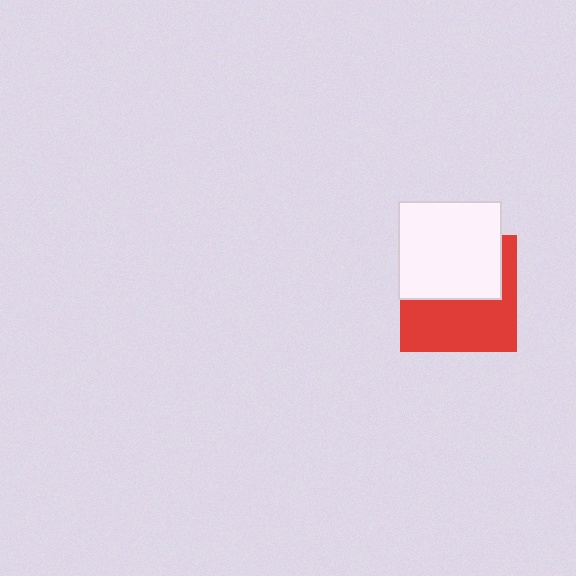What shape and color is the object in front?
The object in front is a white rectangle.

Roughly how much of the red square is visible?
About half of it is visible (roughly 52%).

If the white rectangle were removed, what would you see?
You would see the complete red square.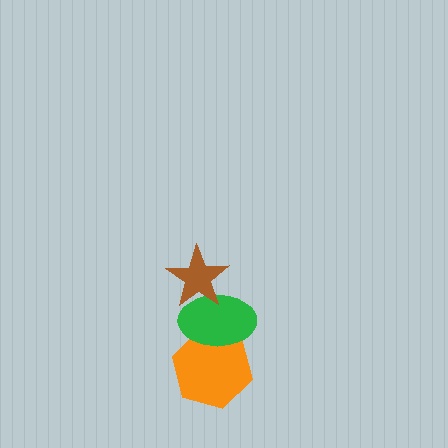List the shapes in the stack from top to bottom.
From top to bottom: the brown star, the green ellipse, the orange hexagon.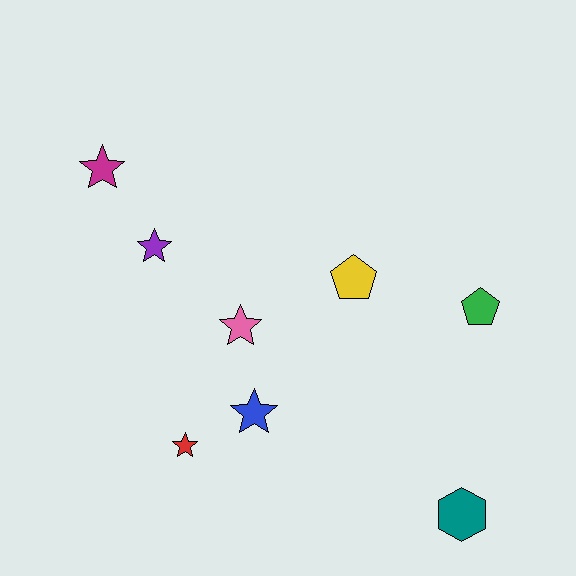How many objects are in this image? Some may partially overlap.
There are 8 objects.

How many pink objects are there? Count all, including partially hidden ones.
There is 1 pink object.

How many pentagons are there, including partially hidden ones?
There are 2 pentagons.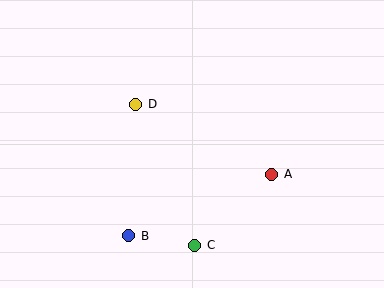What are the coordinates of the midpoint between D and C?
The midpoint between D and C is at (165, 175).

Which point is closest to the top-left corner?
Point D is closest to the top-left corner.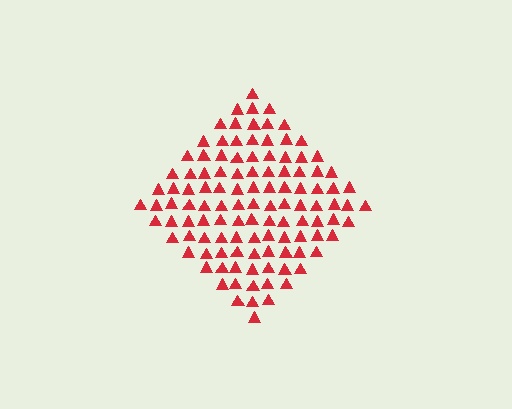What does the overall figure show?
The overall figure shows a diamond.